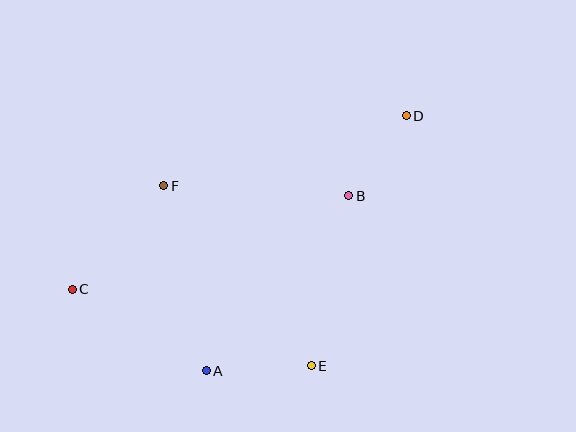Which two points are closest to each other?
Points B and D are closest to each other.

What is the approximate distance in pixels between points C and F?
The distance between C and F is approximately 138 pixels.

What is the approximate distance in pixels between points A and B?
The distance between A and B is approximately 226 pixels.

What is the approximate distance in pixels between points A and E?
The distance between A and E is approximately 105 pixels.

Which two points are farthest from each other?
Points C and D are farthest from each other.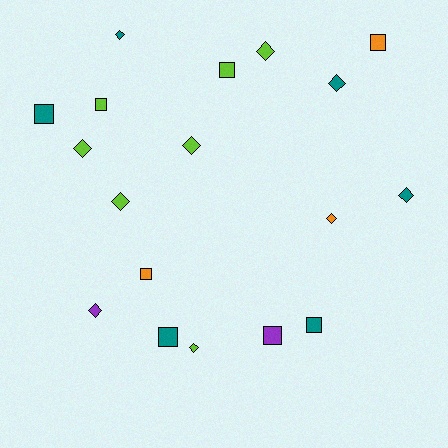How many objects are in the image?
There are 18 objects.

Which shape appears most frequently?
Diamond, with 10 objects.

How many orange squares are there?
There are 2 orange squares.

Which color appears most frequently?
Lime, with 7 objects.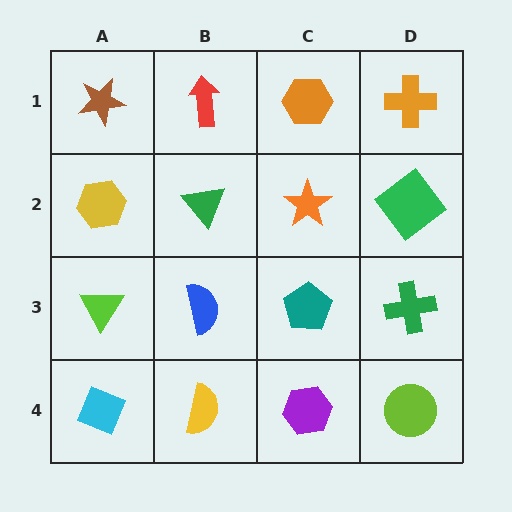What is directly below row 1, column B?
A green triangle.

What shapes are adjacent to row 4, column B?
A blue semicircle (row 3, column B), a cyan diamond (row 4, column A), a purple hexagon (row 4, column C).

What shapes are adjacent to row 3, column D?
A green diamond (row 2, column D), a lime circle (row 4, column D), a teal pentagon (row 3, column C).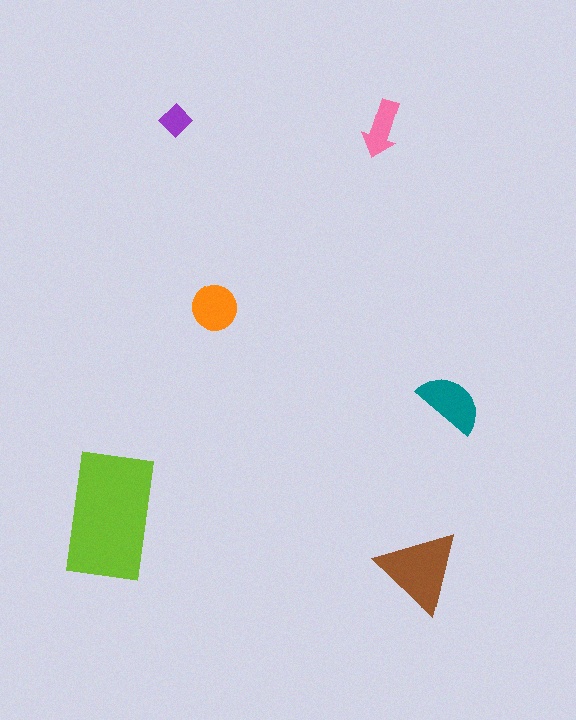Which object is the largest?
The lime rectangle.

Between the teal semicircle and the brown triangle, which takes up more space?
The brown triangle.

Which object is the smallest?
The purple diamond.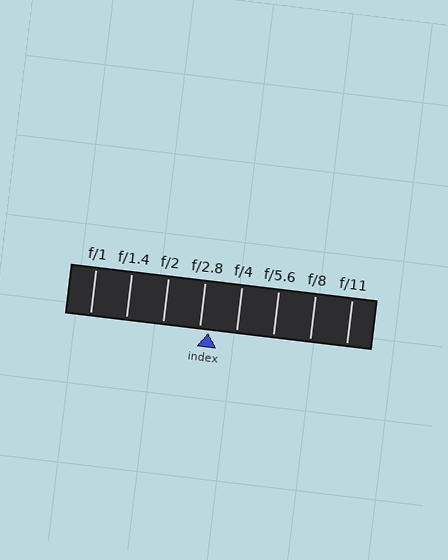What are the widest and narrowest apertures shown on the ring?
The widest aperture shown is f/1 and the narrowest is f/11.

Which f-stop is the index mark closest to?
The index mark is closest to f/2.8.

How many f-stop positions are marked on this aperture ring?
There are 8 f-stop positions marked.